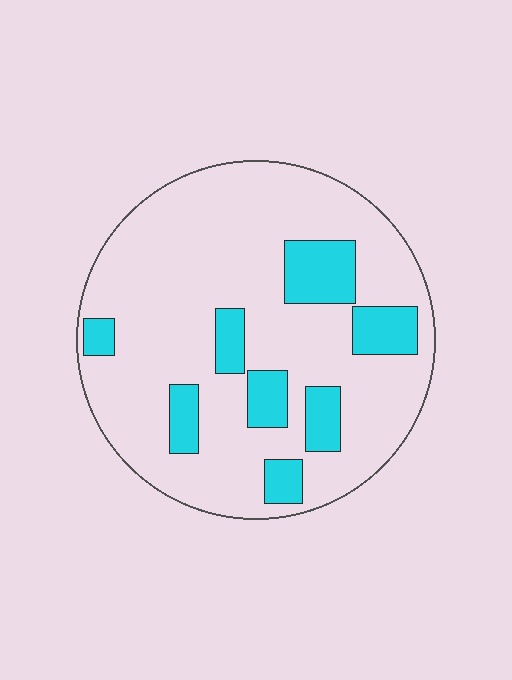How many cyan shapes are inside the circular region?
8.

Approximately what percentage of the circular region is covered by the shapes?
Approximately 20%.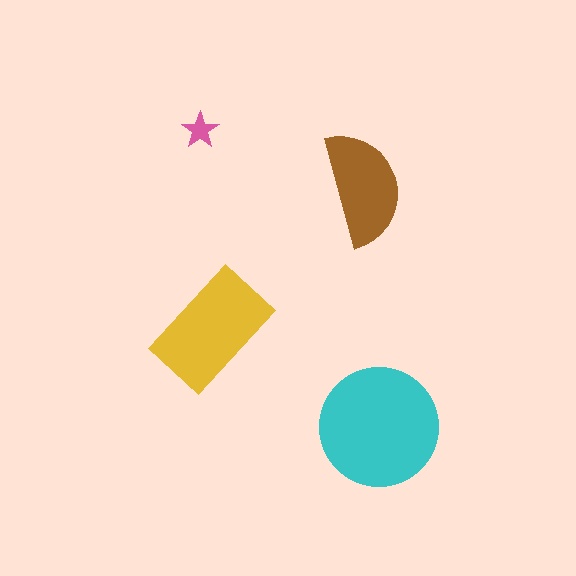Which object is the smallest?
The pink star.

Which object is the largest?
The cyan circle.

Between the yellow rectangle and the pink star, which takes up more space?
The yellow rectangle.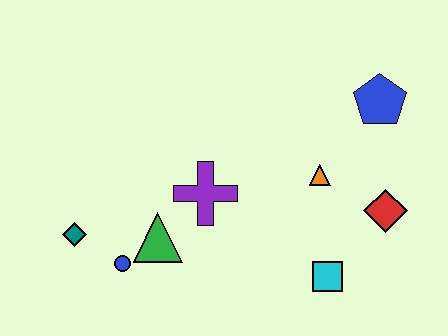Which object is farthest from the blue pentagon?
The teal diamond is farthest from the blue pentagon.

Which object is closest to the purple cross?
The green triangle is closest to the purple cross.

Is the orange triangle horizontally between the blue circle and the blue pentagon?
Yes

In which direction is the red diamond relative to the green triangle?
The red diamond is to the right of the green triangle.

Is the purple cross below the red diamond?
No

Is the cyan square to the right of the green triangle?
Yes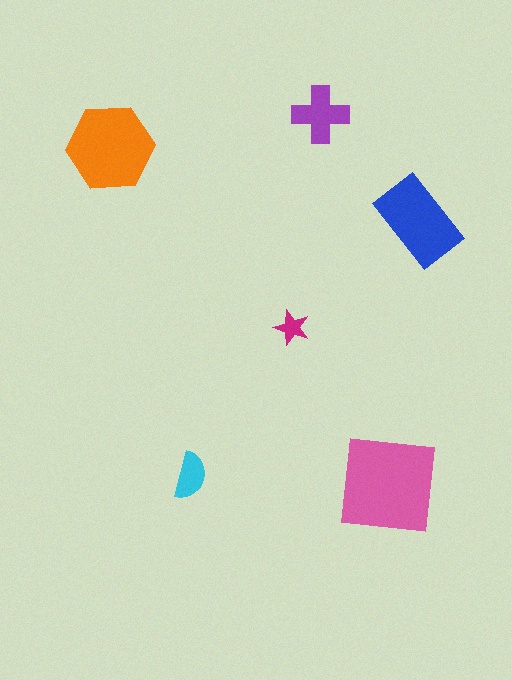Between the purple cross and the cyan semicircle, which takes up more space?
The purple cross.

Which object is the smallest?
The magenta star.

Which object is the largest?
The pink square.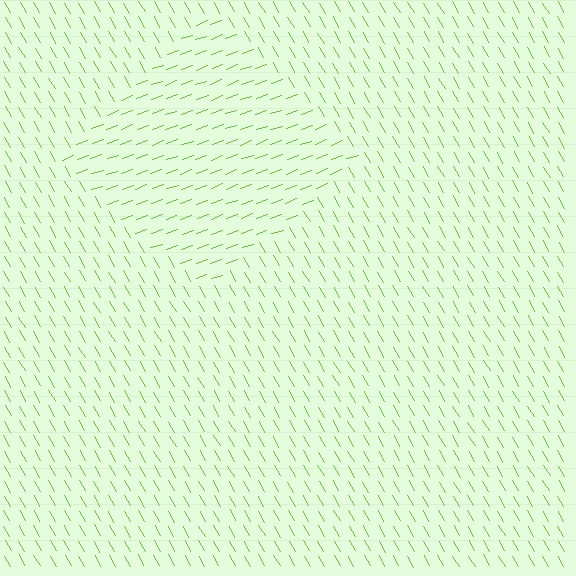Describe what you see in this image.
The image is filled with small lime line segments. A diamond region in the image has lines oriented differently from the surrounding lines, creating a visible texture boundary.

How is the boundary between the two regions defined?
The boundary is defined purely by a change in line orientation (approximately 80 degrees difference). All lines are the same color and thickness.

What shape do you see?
I see a diamond.